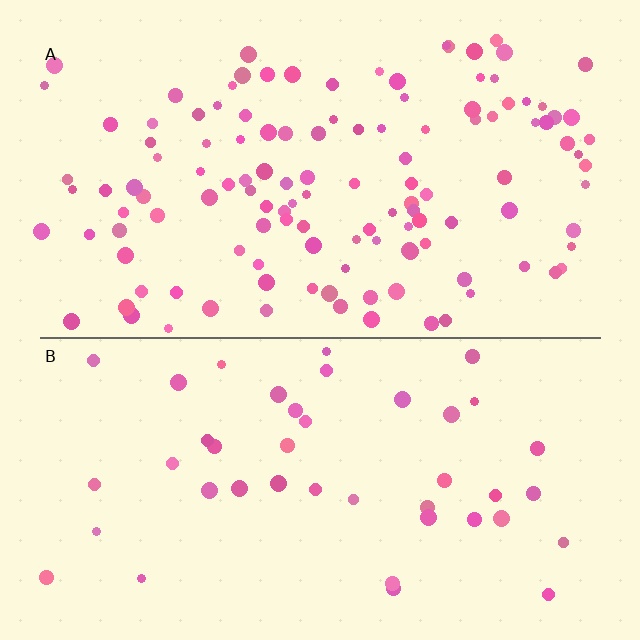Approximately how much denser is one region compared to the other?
Approximately 3.0× — region A over region B.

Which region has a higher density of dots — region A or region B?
A (the top).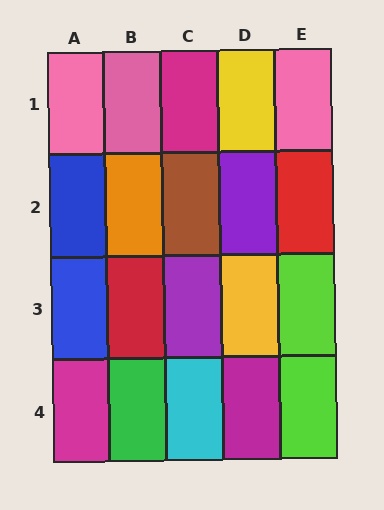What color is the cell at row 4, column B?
Green.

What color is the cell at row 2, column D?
Purple.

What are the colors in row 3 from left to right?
Blue, red, purple, yellow, lime.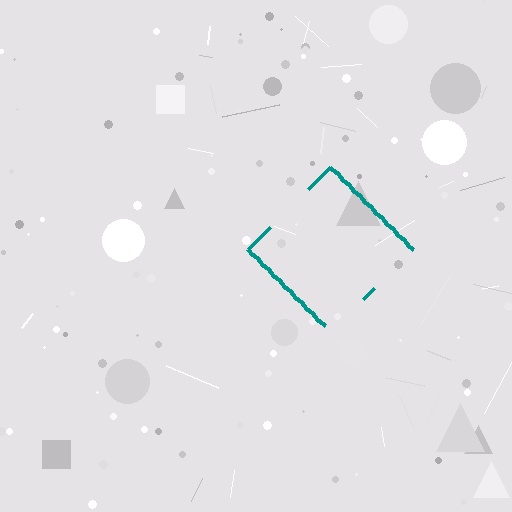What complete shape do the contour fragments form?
The contour fragments form a diamond.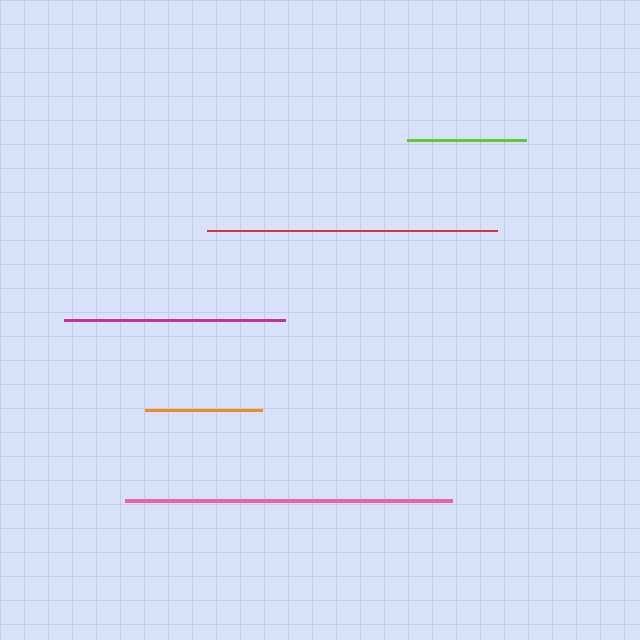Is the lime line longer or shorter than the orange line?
The lime line is longer than the orange line.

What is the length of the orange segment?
The orange segment is approximately 117 pixels long.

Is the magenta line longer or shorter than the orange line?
The magenta line is longer than the orange line.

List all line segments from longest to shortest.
From longest to shortest: pink, red, magenta, lime, orange.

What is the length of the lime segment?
The lime segment is approximately 120 pixels long.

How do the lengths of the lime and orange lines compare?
The lime and orange lines are approximately the same length.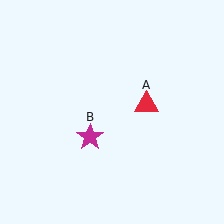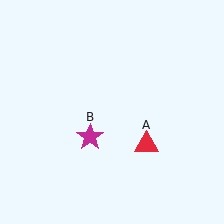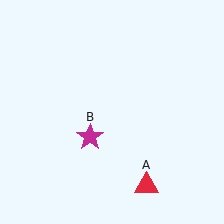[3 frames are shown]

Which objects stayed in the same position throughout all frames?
Magenta star (object B) remained stationary.